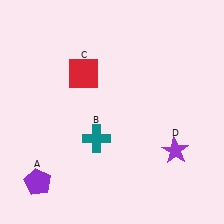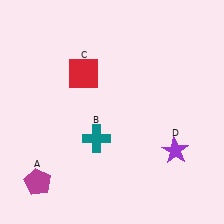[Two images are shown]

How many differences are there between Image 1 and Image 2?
There is 1 difference between the two images.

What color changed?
The pentagon (A) changed from purple in Image 1 to magenta in Image 2.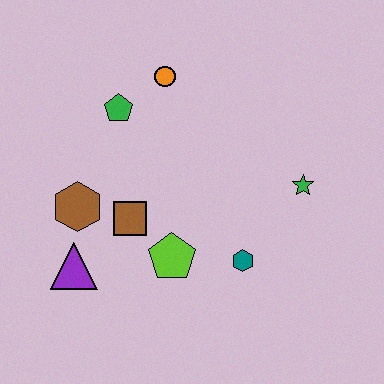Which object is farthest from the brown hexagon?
The green star is farthest from the brown hexagon.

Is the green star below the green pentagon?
Yes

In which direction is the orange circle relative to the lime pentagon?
The orange circle is above the lime pentagon.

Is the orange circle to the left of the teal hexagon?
Yes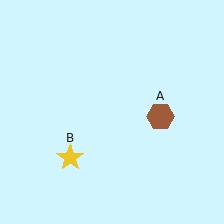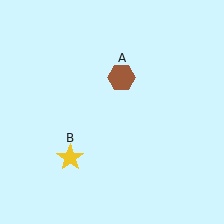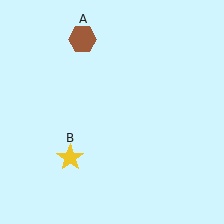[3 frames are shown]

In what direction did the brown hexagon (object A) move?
The brown hexagon (object A) moved up and to the left.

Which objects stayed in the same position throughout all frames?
Yellow star (object B) remained stationary.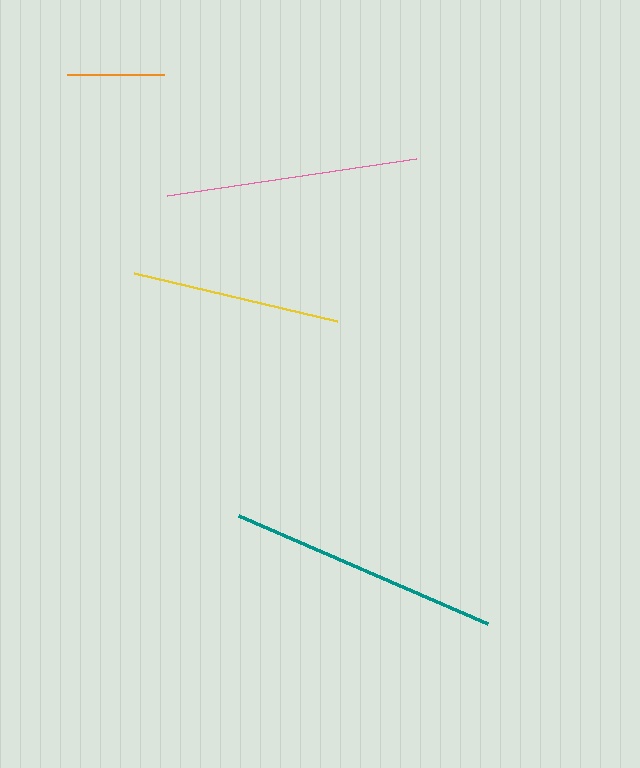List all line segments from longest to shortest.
From longest to shortest: teal, pink, yellow, orange.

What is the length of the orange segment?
The orange segment is approximately 97 pixels long.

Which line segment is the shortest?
The orange line is the shortest at approximately 97 pixels.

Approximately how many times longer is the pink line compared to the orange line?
The pink line is approximately 2.6 times the length of the orange line.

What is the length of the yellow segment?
The yellow segment is approximately 209 pixels long.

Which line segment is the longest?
The teal line is the longest at approximately 271 pixels.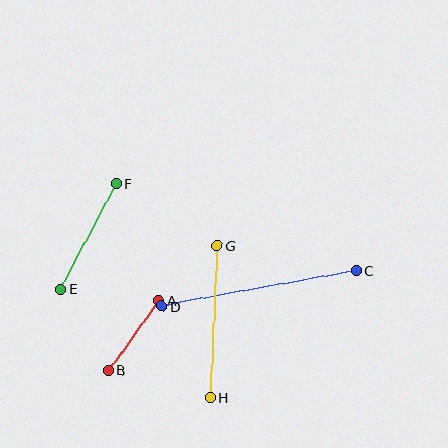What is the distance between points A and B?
The distance is approximately 86 pixels.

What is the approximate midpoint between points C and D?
The midpoint is at approximately (259, 288) pixels.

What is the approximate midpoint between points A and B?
The midpoint is at approximately (134, 335) pixels.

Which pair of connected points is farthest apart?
Points C and D are farthest apart.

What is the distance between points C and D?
The distance is approximately 198 pixels.